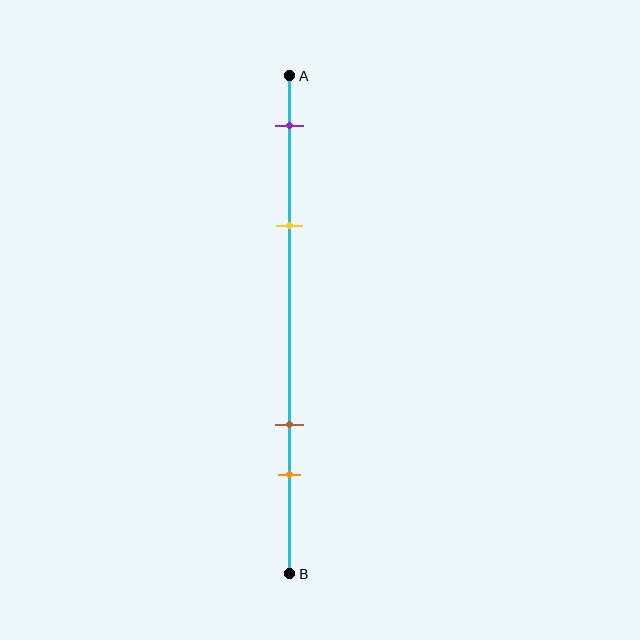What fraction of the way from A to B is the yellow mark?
The yellow mark is approximately 30% (0.3) of the way from A to B.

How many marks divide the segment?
There are 4 marks dividing the segment.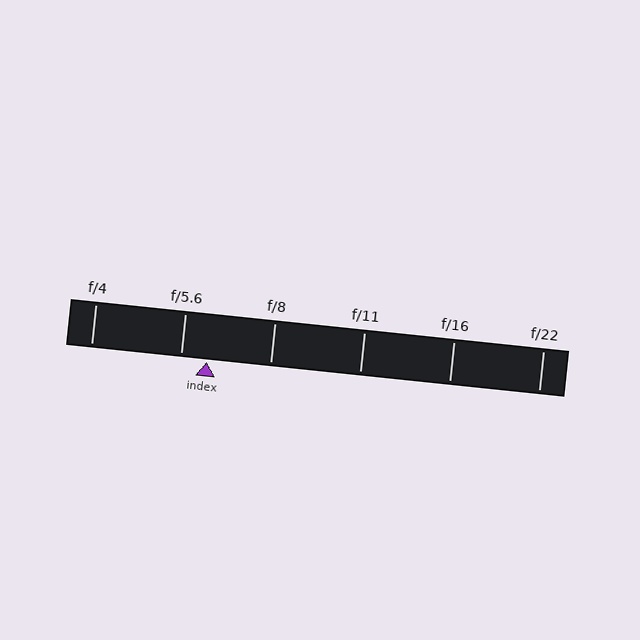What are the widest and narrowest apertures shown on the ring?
The widest aperture shown is f/4 and the narrowest is f/22.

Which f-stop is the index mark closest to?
The index mark is closest to f/5.6.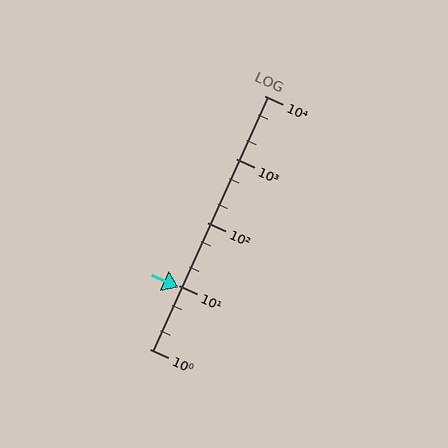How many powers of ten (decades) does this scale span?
The scale spans 4 decades, from 1 to 10000.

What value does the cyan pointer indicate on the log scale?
The pointer indicates approximately 9.3.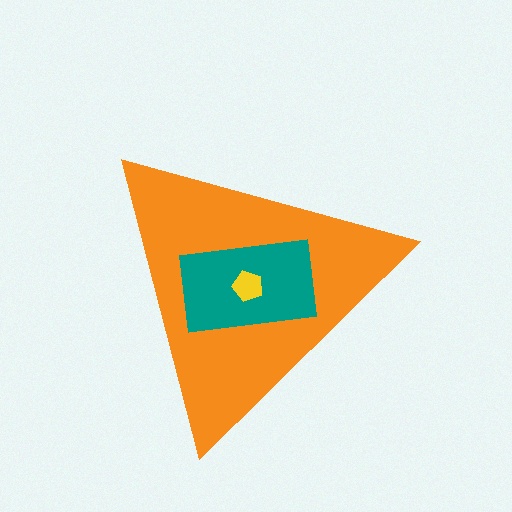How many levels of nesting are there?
3.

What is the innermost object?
The yellow pentagon.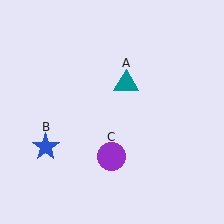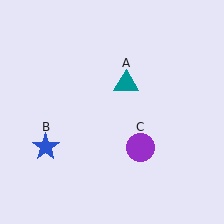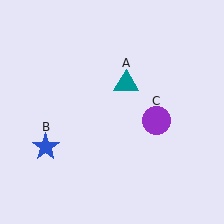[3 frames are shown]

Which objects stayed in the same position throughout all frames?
Teal triangle (object A) and blue star (object B) remained stationary.